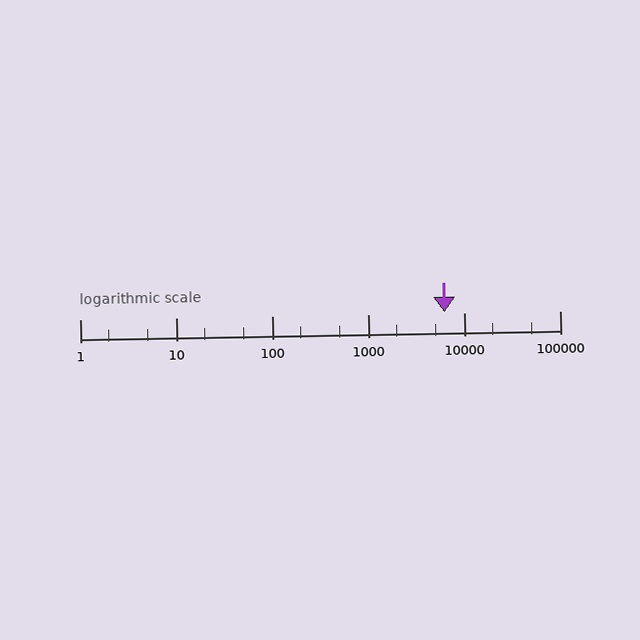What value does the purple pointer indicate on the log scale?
The pointer indicates approximately 6200.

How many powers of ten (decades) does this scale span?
The scale spans 5 decades, from 1 to 100000.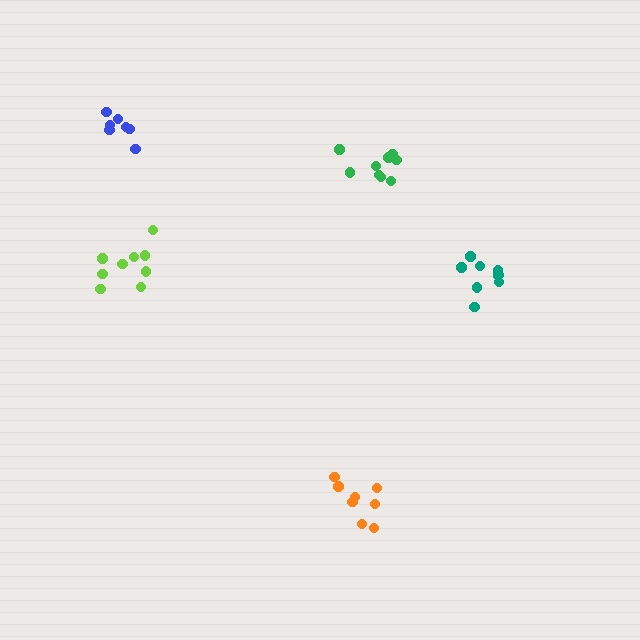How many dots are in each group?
Group 1: 11 dots, Group 2: 9 dots, Group 3: 8 dots, Group 4: 9 dots, Group 5: 7 dots (44 total).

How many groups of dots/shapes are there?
There are 5 groups.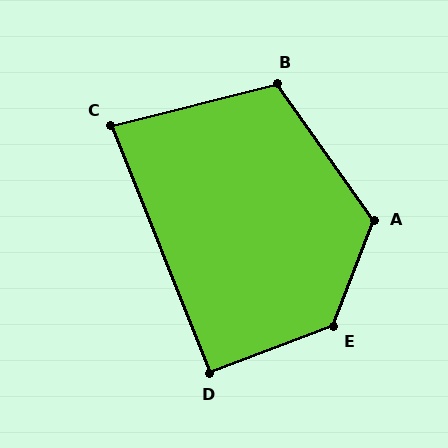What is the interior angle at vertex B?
Approximately 111 degrees (obtuse).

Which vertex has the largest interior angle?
E, at approximately 132 degrees.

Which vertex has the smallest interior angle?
C, at approximately 82 degrees.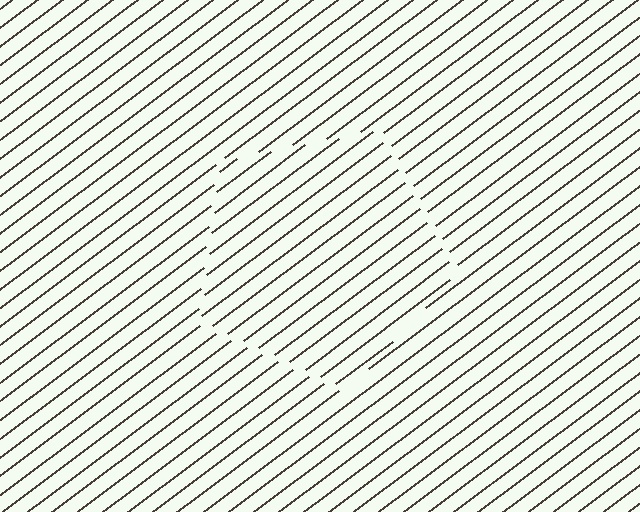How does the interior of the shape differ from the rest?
The interior of the shape contains the same grating, shifted by half a period — the contour is defined by the phase discontinuity where line-ends from the inner and outer gratings abut.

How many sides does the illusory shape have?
5 sides — the line-ends trace a pentagon.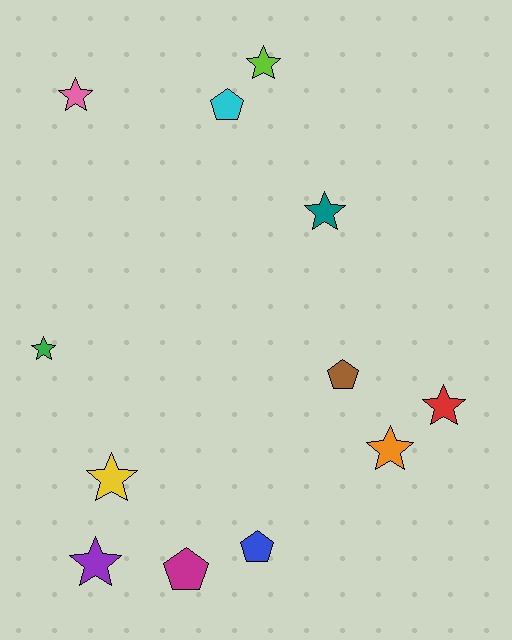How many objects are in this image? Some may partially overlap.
There are 12 objects.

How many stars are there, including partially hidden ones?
There are 8 stars.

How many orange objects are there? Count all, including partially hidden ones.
There is 1 orange object.